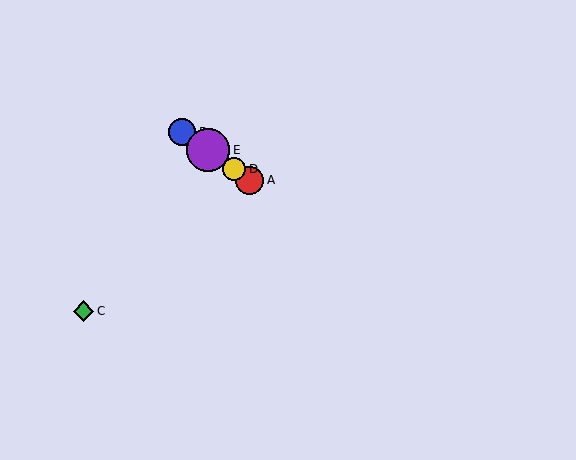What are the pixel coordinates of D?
Object D is at (234, 169).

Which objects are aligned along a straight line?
Objects A, B, D, E are aligned along a straight line.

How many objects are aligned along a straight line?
4 objects (A, B, D, E) are aligned along a straight line.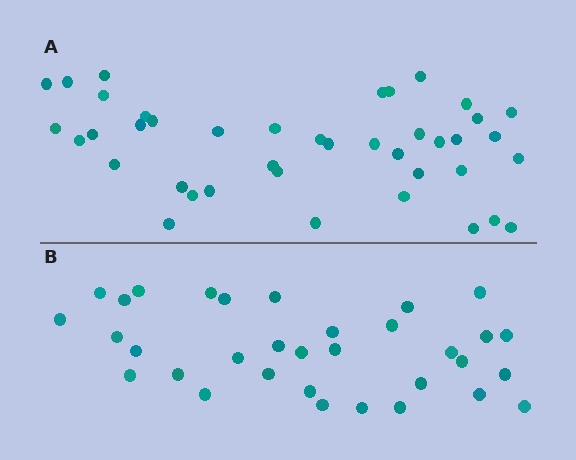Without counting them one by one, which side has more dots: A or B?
Region A (the top region) has more dots.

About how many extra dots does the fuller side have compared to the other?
Region A has roughly 8 or so more dots than region B.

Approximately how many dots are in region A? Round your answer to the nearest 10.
About 40 dots. (The exact count is 41, which rounds to 40.)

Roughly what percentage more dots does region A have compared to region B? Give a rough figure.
About 25% more.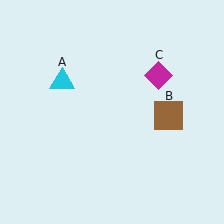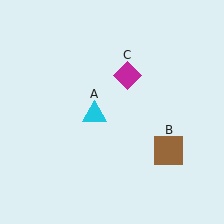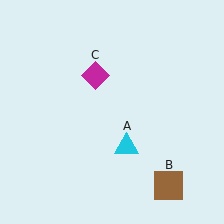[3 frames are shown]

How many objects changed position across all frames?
3 objects changed position: cyan triangle (object A), brown square (object B), magenta diamond (object C).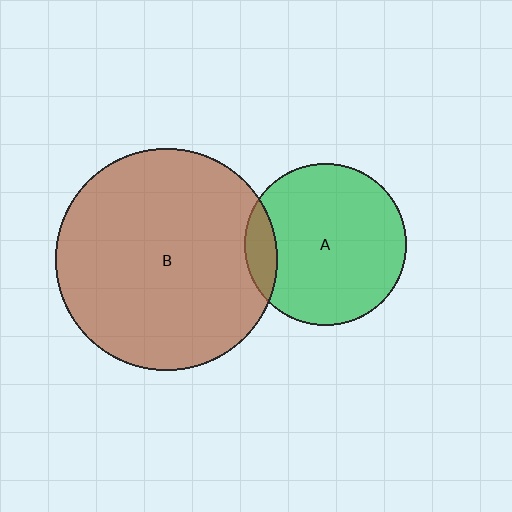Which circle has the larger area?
Circle B (brown).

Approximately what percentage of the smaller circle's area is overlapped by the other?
Approximately 10%.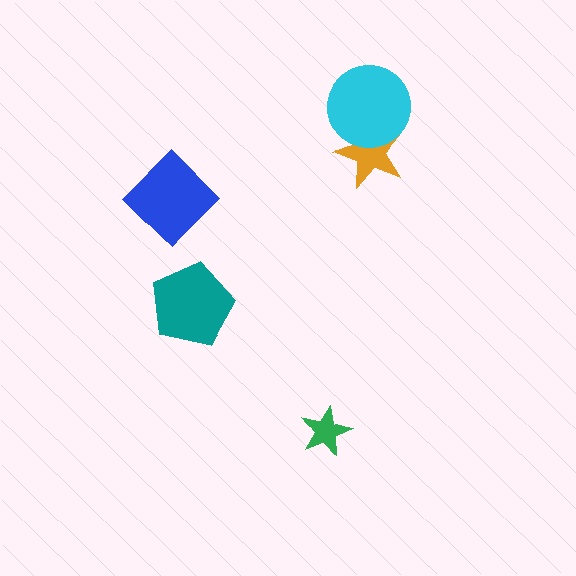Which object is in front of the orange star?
The cyan circle is in front of the orange star.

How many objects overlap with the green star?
0 objects overlap with the green star.